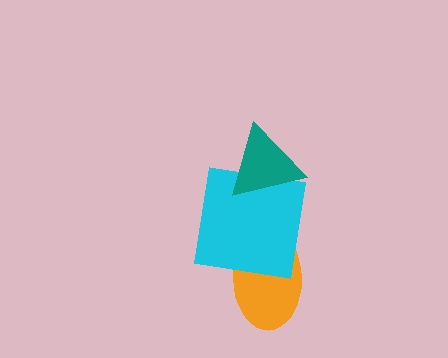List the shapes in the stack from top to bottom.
From top to bottom: the teal triangle, the cyan square, the orange ellipse.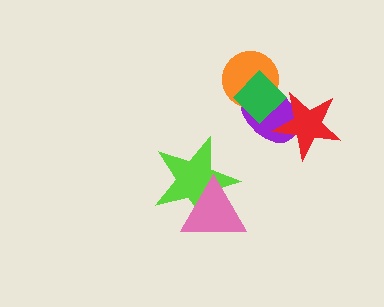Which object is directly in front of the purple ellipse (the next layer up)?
The orange circle is directly in front of the purple ellipse.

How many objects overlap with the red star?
2 objects overlap with the red star.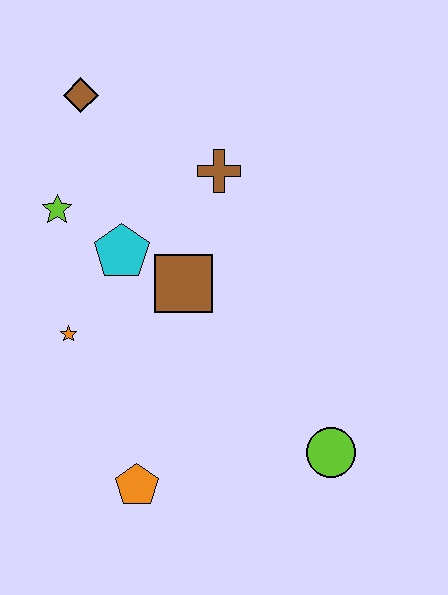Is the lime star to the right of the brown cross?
No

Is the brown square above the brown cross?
No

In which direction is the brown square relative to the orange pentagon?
The brown square is above the orange pentagon.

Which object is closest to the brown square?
The cyan pentagon is closest to the brown square.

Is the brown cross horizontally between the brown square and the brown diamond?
No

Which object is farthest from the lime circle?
The brown diamond is farthest from the lime circle.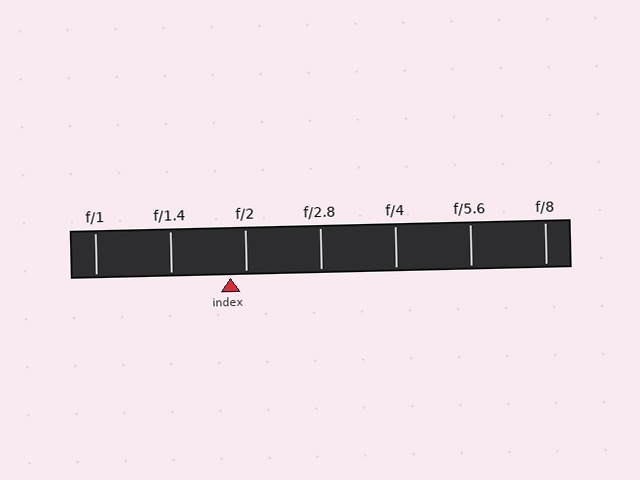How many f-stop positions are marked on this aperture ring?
There are 7 f-stop positions marked.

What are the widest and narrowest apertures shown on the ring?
The widest aperture shown is f/1 and the narrowest is f/8.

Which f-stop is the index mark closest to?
The index mark is closest to f/2.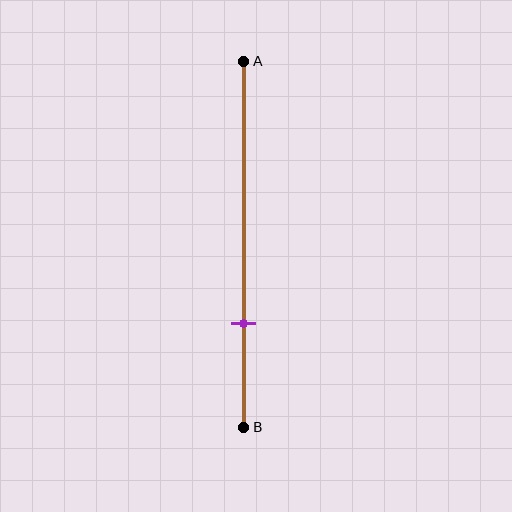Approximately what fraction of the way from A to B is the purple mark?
The purple mark is approximately 70% of the way from A to B.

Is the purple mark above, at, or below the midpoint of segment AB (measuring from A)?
The purple mark is below the midpoint of segment AB.